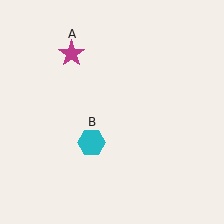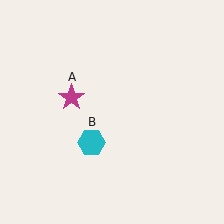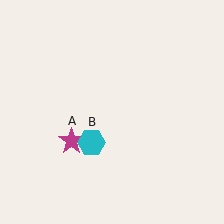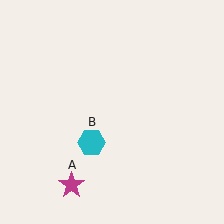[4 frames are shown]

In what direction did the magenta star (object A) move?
The magenta star (object A) moved down.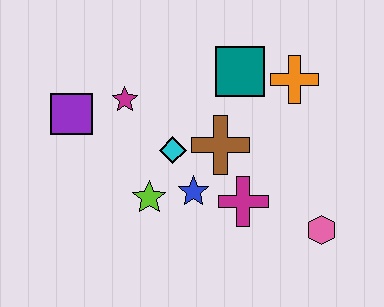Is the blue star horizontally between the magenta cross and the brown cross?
No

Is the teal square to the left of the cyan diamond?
No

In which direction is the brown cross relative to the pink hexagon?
The brown cross is to the left of the pink hexagon.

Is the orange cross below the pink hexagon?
No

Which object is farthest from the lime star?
The orange cross is farthest from the lime star.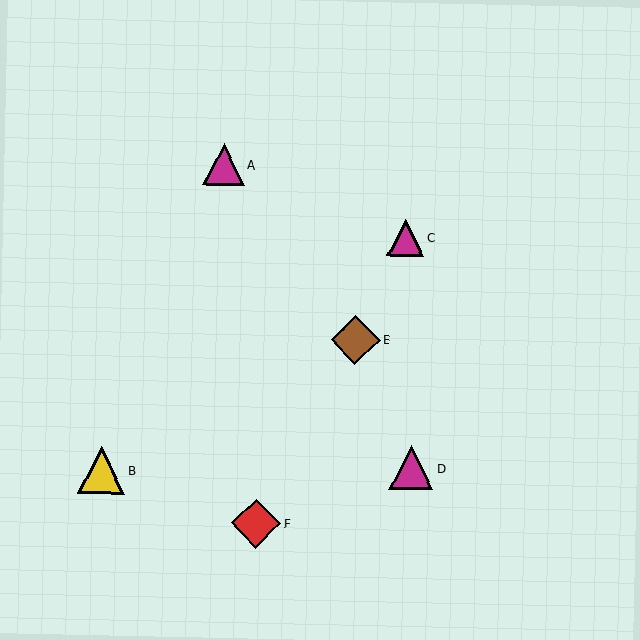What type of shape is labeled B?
Shape B is a yellow triangle.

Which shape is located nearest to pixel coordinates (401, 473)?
The magenta triangle (labeled D) at (411, 468) is nearest to that location.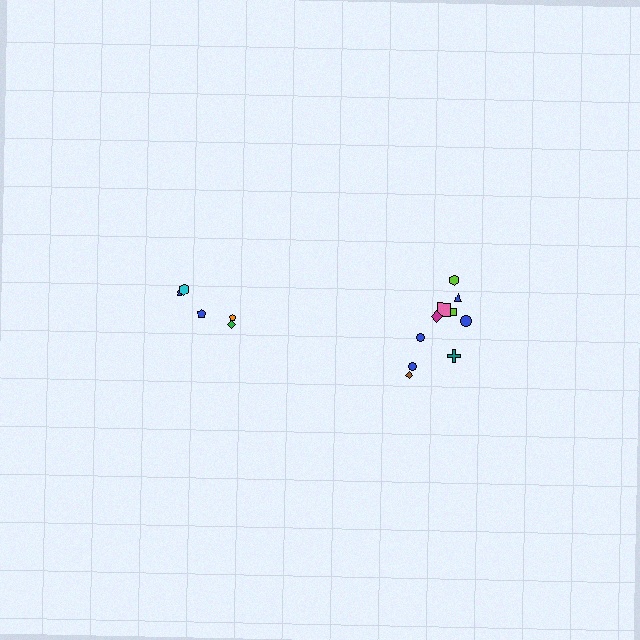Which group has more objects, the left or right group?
The right group.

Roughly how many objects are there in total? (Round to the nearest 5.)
Roughly 15 objects in total.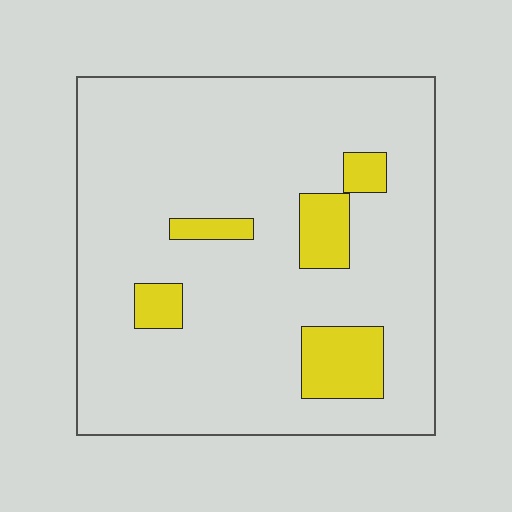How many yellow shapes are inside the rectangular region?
5.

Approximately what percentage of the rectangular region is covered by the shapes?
Approximately 10%.